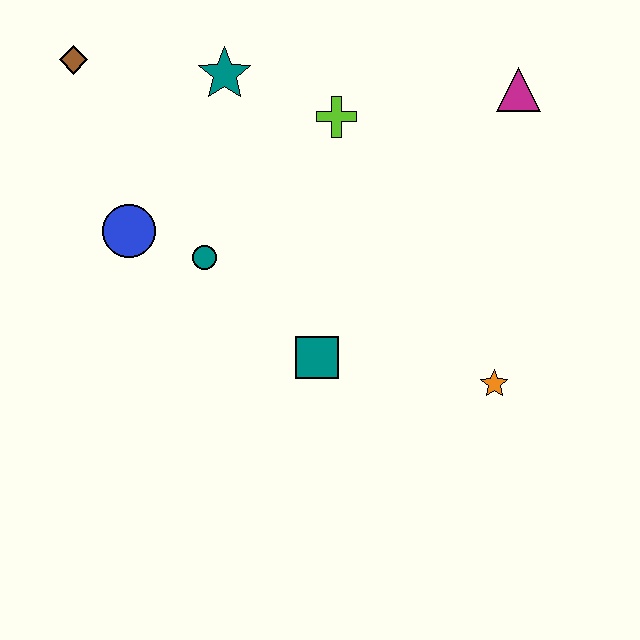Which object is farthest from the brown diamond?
The orange star is farthest from the brown diamond.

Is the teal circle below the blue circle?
Yes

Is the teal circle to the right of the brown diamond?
Yes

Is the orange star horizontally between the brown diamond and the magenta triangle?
Yes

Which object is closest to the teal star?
The lime cross is closest to the teal star.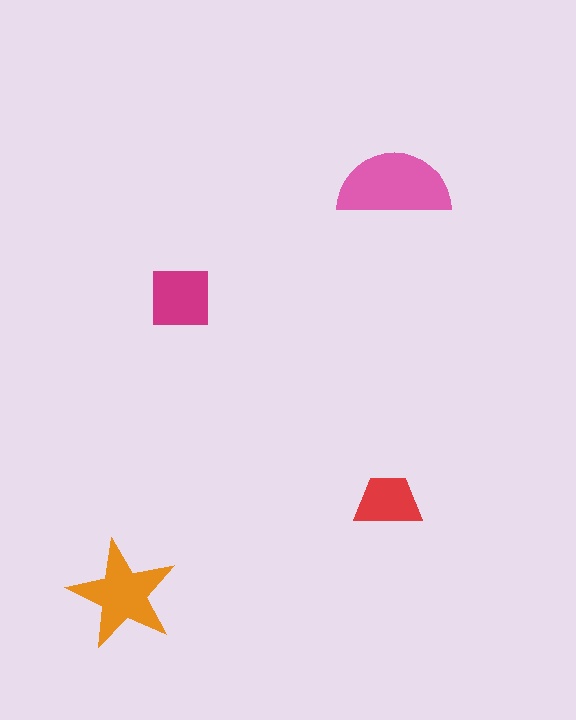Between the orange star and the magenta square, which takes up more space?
The orange star.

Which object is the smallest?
The red trapezoid.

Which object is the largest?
The pink semicircle.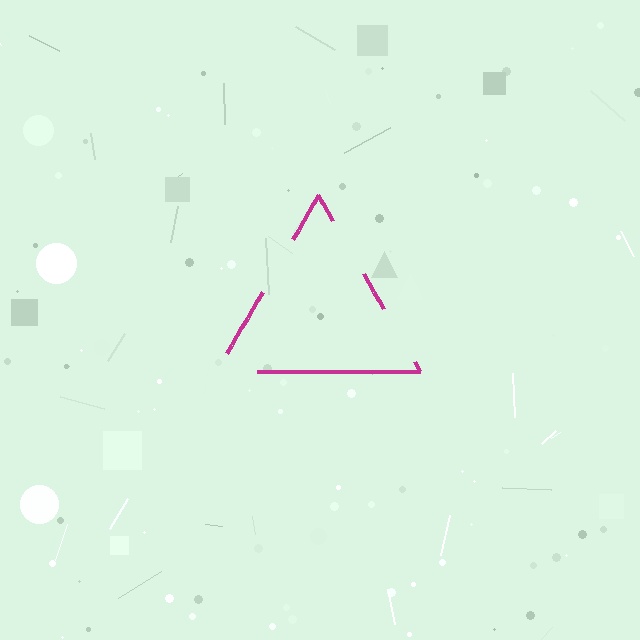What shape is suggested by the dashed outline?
The dashed outline suggests a triangle.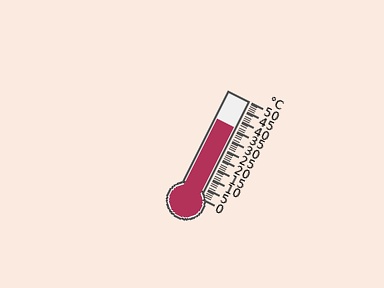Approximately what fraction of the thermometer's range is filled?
The thermometer is filled to approximately 70% of its range.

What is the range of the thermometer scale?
The thermometer scale ranges from 0°C to 50°C.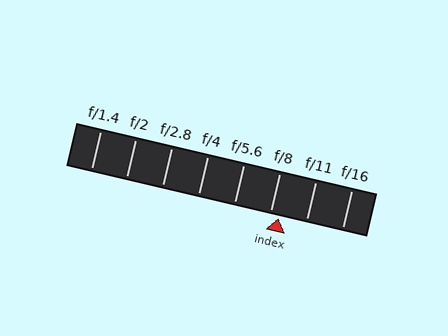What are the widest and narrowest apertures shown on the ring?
The widest aperture shown is f/1.4 and the narrowest is f/16.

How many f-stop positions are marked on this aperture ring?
There are 8 f-stop positions marked.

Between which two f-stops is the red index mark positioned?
The index mark is between f/8 and f/11.